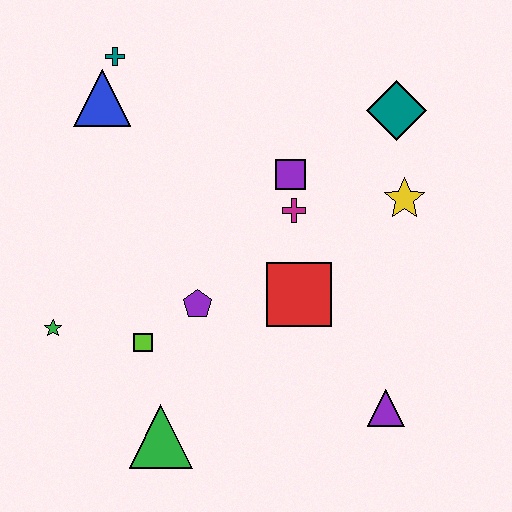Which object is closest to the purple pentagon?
The lime square is closest to the purple pentagon.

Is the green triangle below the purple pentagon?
Yes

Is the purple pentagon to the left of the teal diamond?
Yes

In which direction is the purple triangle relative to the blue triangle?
The purple triangle is below the blue triangle.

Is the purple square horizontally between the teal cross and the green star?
No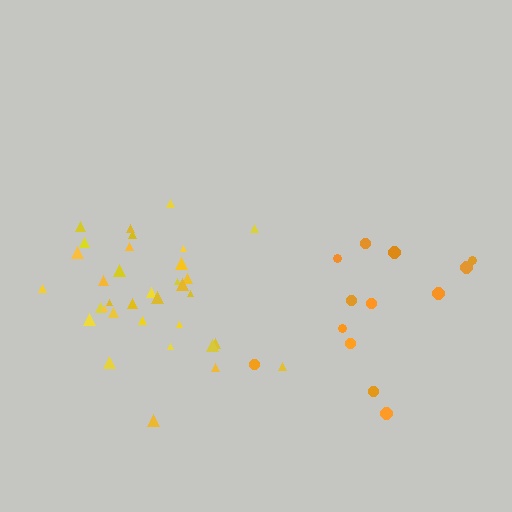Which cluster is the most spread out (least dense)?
Orange.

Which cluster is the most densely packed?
Yellow.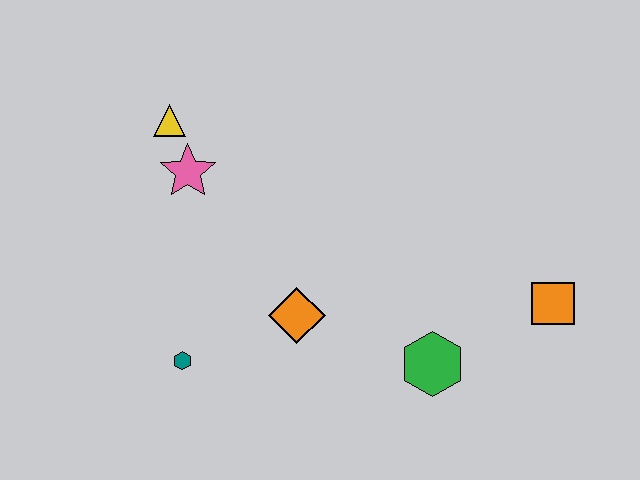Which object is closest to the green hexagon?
The orange square is closest to the green hexagon.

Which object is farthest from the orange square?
The yellow triangle is farthest from the orange square.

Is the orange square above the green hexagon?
Yes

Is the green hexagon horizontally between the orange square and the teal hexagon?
Yes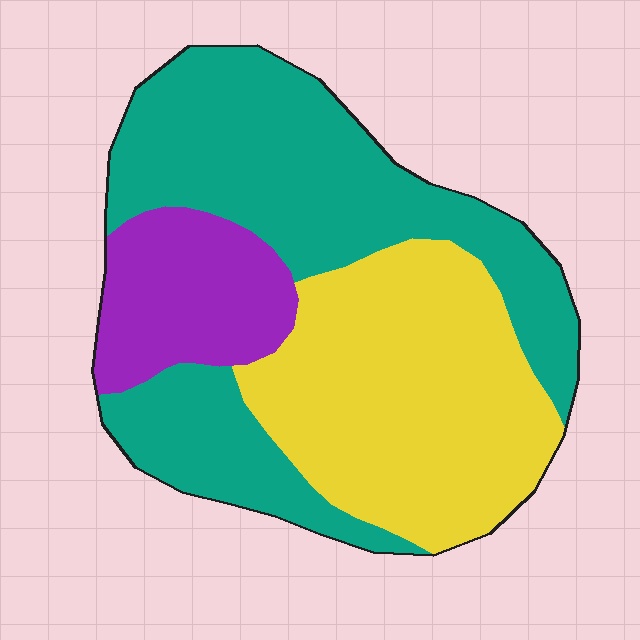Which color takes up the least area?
Purple, at roughly 15%.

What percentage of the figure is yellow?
Yellow covers around 35% of the figure.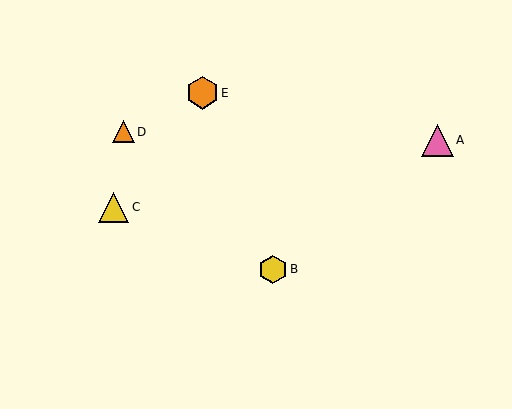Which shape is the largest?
The orange hexagon (labeled E) is the largest.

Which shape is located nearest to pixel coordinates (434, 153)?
The pink triangle (labeled A) at (438, 140) is nearest to that location.